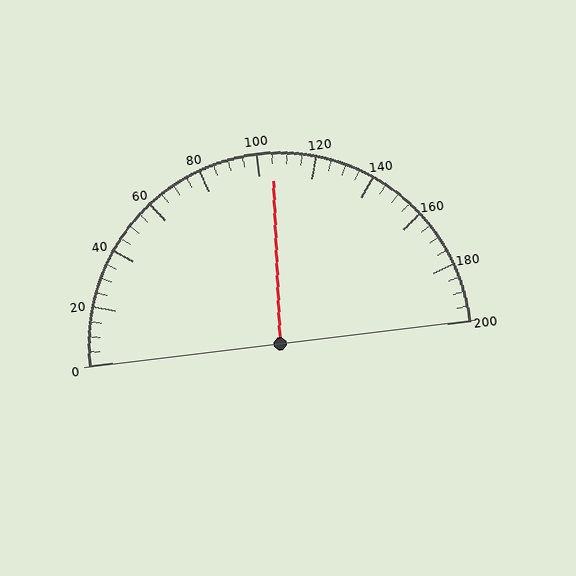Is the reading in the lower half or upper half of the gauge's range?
The reading is in the upper half of the range (0 to 200).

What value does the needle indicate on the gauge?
The needle indicates approximately 105.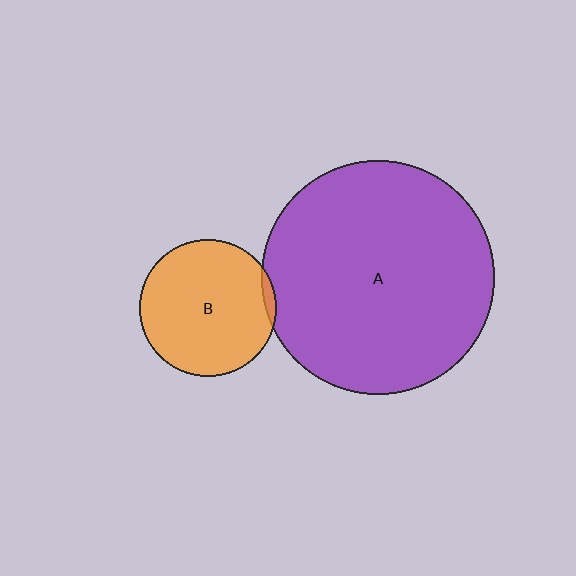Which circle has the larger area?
Circle A (purple).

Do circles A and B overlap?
Yes.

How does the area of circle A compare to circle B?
Approximately 2.9 times.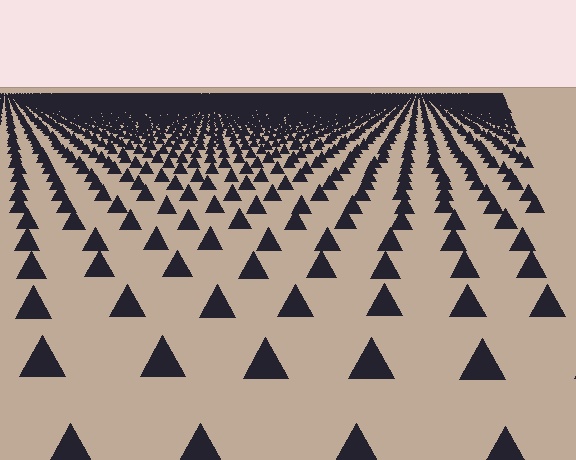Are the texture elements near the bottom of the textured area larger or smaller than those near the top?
Larger. Near the bottom, elements are closer to the viewer and appear at a bigger on-screen size.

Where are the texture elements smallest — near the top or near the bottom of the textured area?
Near the top.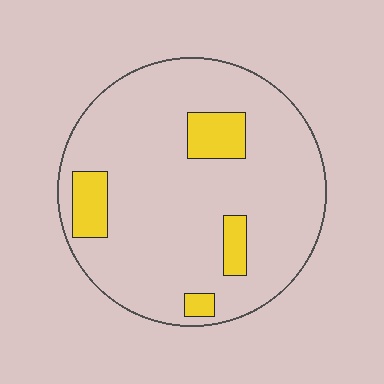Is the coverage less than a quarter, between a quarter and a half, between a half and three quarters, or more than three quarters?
Less than a quarter.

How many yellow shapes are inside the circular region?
4.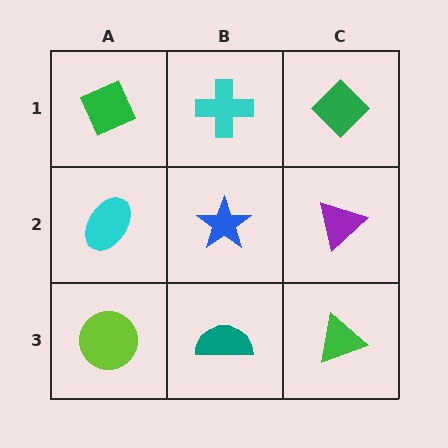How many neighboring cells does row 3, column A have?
2.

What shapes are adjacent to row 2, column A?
A green diamond (row 1, column A), a lime circle (row 3, column A), a blue star (row 2, column B).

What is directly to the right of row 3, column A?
A teal semicircle.